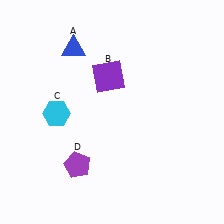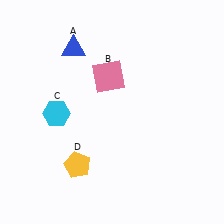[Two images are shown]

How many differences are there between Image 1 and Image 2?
There are 2 differences between the two images.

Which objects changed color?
B changed from purple to pink. D changed from purple to yellow.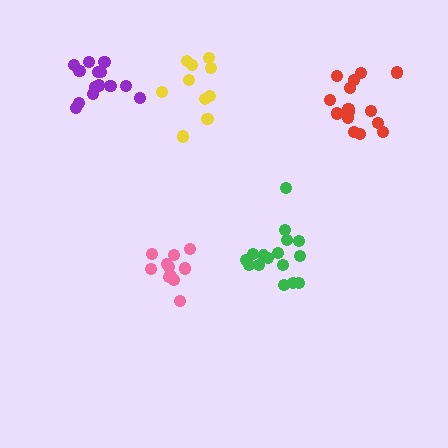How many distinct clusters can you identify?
There are 5 distinct clusters.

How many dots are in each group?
Group 1: 16 dots, Group 2: 10 dots, Group 3: 11 dots, Group 4: 15 dots, Group 5: 16 dots (68 total).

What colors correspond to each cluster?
The clusters are colored: green, yellow, pink, red, purple.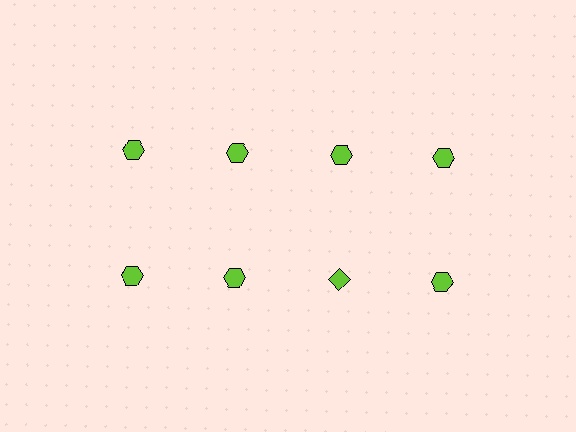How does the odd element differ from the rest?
It has a different shape: diamond instead of hexagon.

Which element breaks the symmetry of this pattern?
The lime diamond in the second row, center column breaks the symmetry. All other shapes are lime hexagons.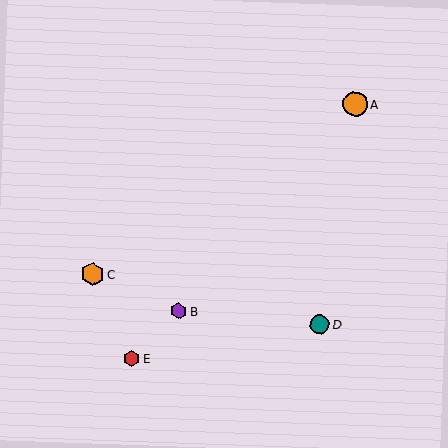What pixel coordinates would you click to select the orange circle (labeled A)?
Click at (355, 104) to select the orange circle A.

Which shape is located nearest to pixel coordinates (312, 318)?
The teal circle (labeled D) at (320, 325) is nearest to that location.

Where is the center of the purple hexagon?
The center of the purple hexagon is at (179, 311).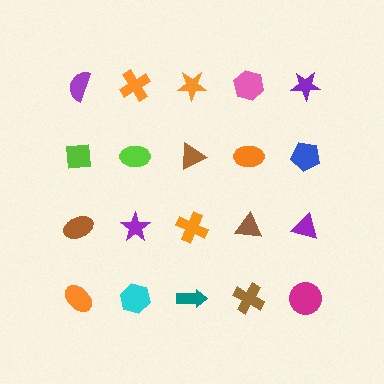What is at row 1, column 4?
A pink hexagon.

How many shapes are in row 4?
5 shapes.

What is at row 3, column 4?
A brown triangle.